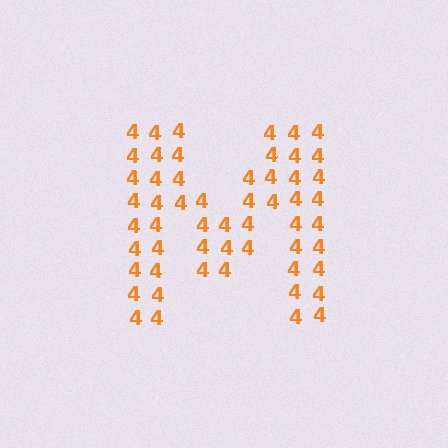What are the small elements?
The small elements are digit 4's.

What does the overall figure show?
The overall figure shows the letter M.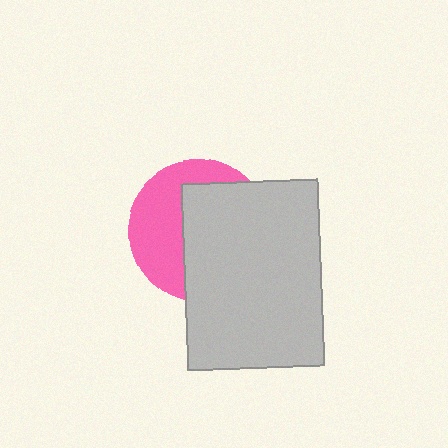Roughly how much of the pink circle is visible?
A small part of it is visible (roughly 43%).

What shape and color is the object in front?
The object in front is a light gray rectangle.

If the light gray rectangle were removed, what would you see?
You would see the complete pink circle.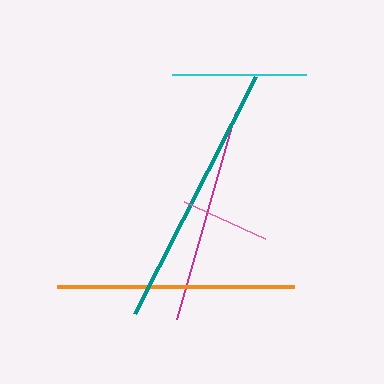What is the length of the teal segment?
The teal segment is approximately 266 pixels long.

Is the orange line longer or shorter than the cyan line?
The orange line is longer than the cyan line.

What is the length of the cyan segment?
The cyan segment is approximately 134 pixels long.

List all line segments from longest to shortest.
From longest to shortest: teal, orange, magenta, cyan, pink.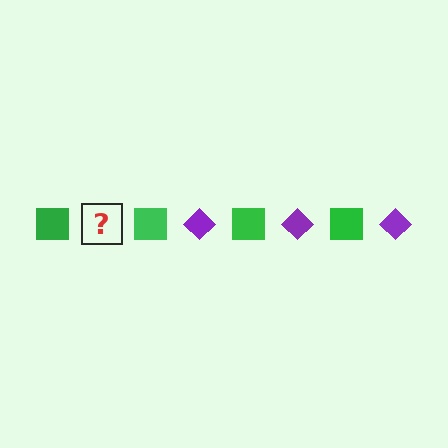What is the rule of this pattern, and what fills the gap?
The rule is that the pattern alternates between green square and purple diamond. The gap should be filled with a purple diamond.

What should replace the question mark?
The question mark should be replaced with a purple diamond.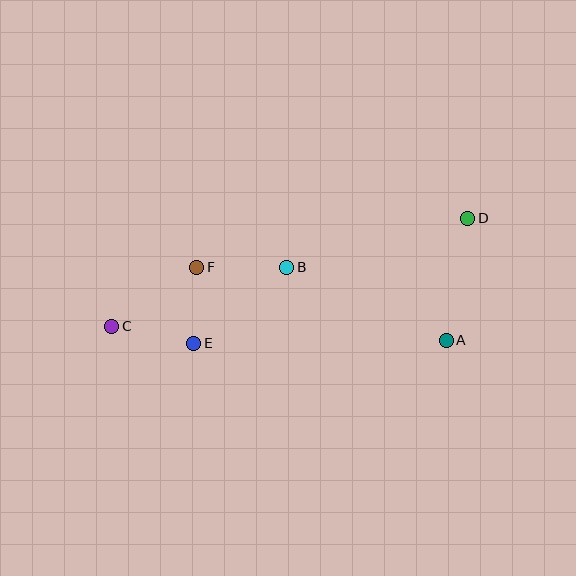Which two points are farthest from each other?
Points C and D are farthest from each other.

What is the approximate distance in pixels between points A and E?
The distance between A and E is approximately 252 pixels.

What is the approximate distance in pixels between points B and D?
The distance between B and D is approximately 188 pixels.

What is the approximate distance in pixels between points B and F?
The distance between B and F is approximately 90 pixels.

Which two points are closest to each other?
Points E and F are closest to each other.